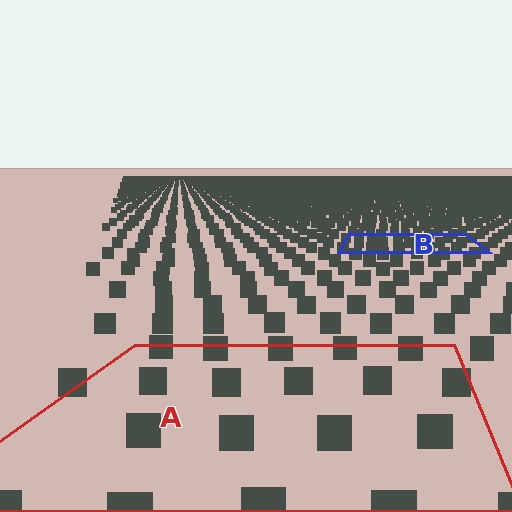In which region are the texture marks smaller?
The texture marks are smaller in region B, because it is farther away.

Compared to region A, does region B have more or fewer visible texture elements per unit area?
Region B has more texture elements per unit area — they are packed more densely because it is farther away.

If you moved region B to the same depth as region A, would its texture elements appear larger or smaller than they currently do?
They would appear larger. At a closer depth, the same texture elements are projected at a bigger on-screen size.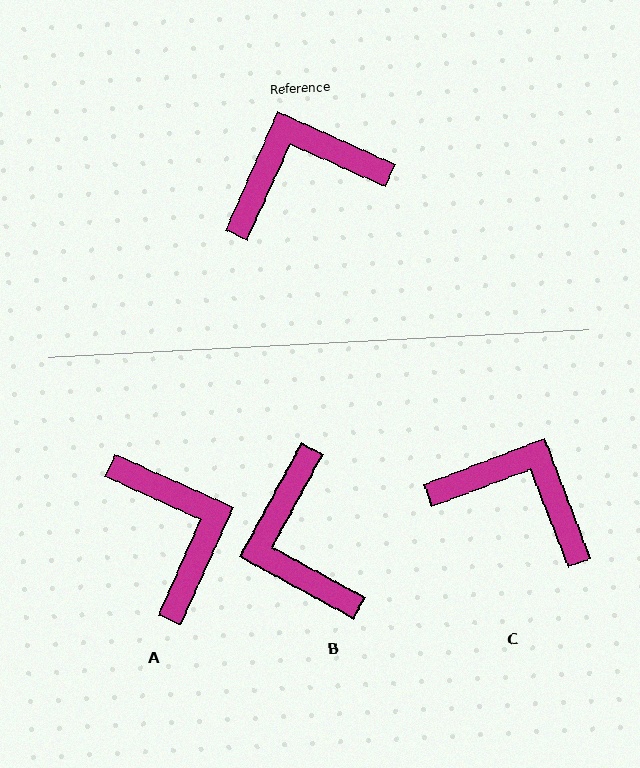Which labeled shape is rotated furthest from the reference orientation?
A, about 90 degrees away.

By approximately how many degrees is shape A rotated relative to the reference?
Approximately 90 degrees clockwise.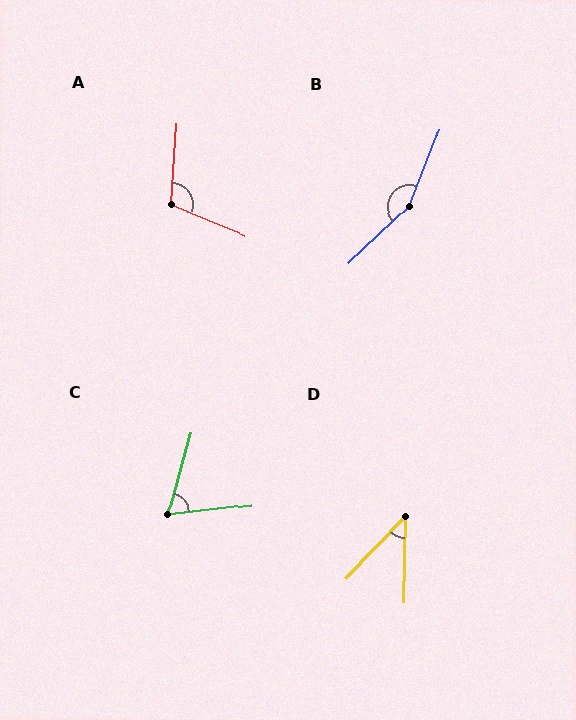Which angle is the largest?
B, at approximately 155 degrees.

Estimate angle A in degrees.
Approximately 109 degrees.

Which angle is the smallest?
D, at approximately 43 degrees.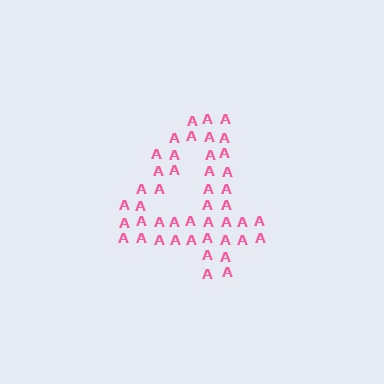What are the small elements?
The small elements are letter A's.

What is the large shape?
The large shape is the digit 4.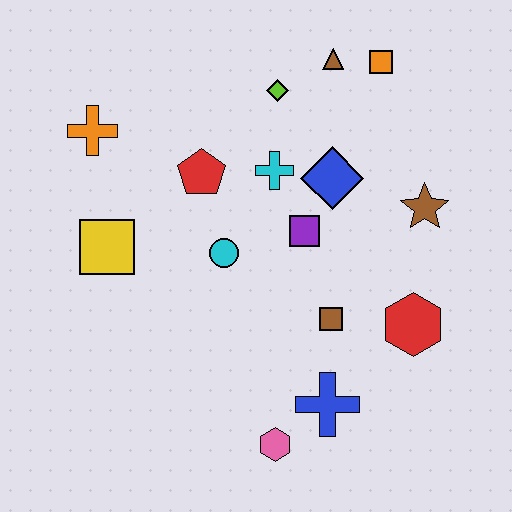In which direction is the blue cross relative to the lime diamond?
The blue cross is below the lime diamond.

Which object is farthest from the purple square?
The orange cross is farthest from the purple square.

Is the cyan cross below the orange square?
Yes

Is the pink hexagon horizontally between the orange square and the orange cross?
Yes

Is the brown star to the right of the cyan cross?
Yes